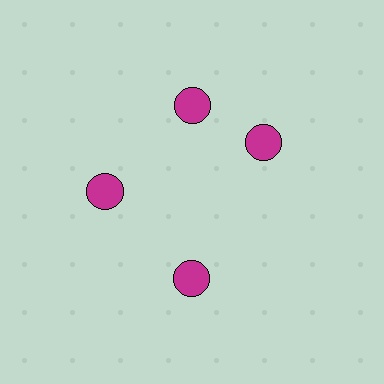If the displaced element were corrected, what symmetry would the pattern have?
It would have 4-fold rotational symmetry — the pattern would map onto itself every 90 degrees.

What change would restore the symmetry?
The symmetry would be restored by rotating it back into even spacing with its neighbors so that all 4 circles sit at equal angles and equal distance from the center.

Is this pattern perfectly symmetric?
No. The 4 magenta circles are arranged in a ring, but one element near the 3 o'clock position is rotated out of alignment along the ring, breaking the 4-fold rotational symmetry.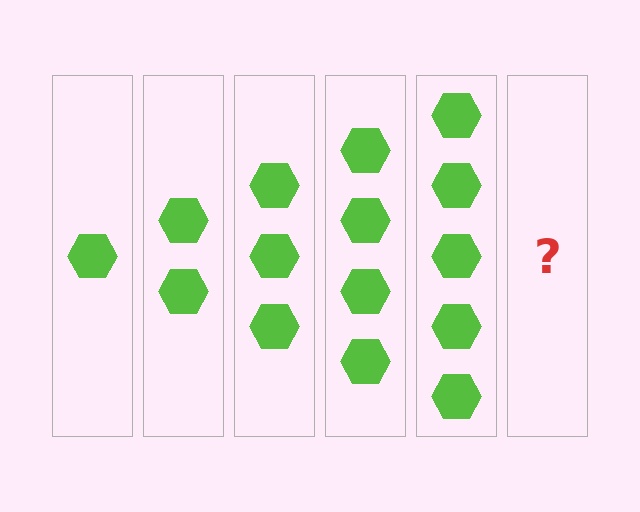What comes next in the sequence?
The next element should be 6 hexagons.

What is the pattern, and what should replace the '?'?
The pattern is that each step adds one more hexagon. The '?' should be 6 hexagons.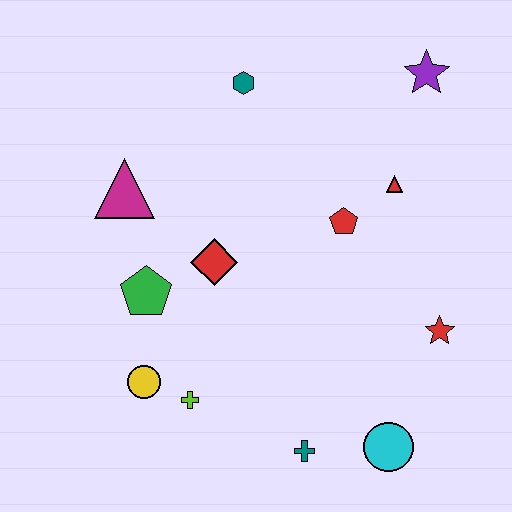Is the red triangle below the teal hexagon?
Yes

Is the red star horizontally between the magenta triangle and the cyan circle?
No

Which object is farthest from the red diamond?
The purple star is farthest from the red diamond.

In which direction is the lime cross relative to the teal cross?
The lime cross is to the left of the teal cross.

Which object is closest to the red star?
The cyan circle is closest to the red star.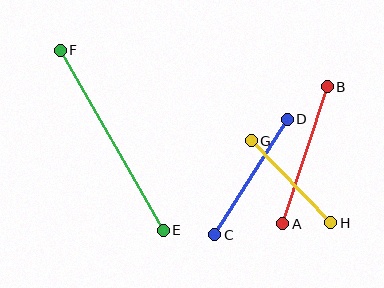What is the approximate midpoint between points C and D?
The midpoint is at approximately (251, 177) pixels.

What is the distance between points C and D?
The distance is approximately 136 pixels.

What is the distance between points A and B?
The distance is approximately 144 pixels.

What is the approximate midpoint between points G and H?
The midpoint is at approximately (291, 182) pixels.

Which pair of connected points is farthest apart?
Points E and F are farthest apart.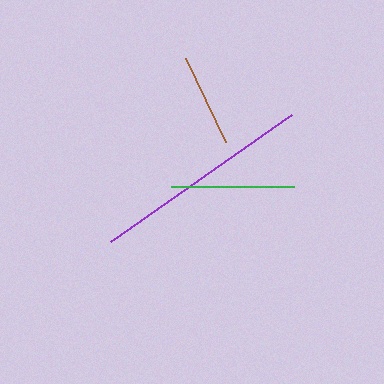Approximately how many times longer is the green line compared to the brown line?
The green line is approximately 1.3 times the length of the brown line.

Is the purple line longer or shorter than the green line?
The purple line is longer than the green line.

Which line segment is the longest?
The purple line is the longest at approximately 221 pixels.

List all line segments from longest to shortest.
From longest to shortest: purple, green, brown.